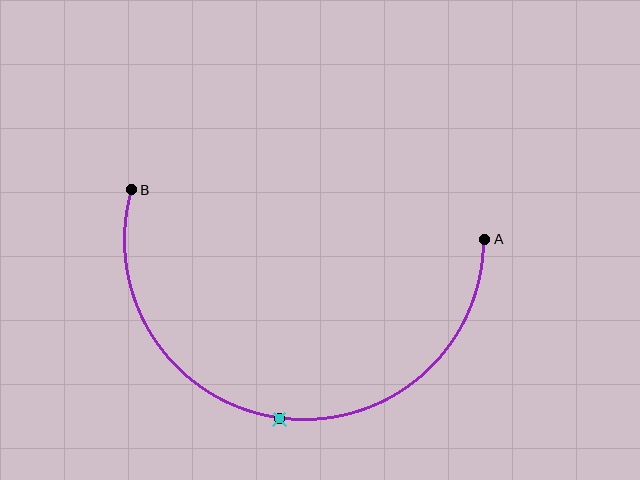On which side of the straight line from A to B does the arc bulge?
The arc bulges below the straight line connecting A and B.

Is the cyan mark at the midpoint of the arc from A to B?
Yes. The cyan mark lies on the arc at equal arc-length from both A and B — it is the arc midpoint.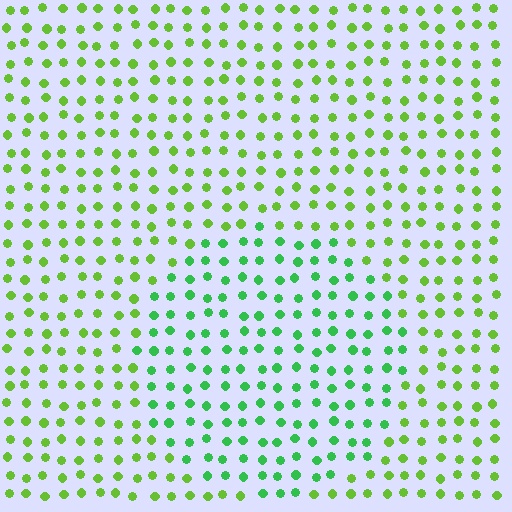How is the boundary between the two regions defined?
The boundary is defined purely by a slight shift in hue (about 33 degrees). Spacing, size, and orientation are identical on both sides.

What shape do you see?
I see a circle.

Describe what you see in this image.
The image is filled with small lime elements in a uniform arrangement. A circle-shaped region is visible where the elements are tinted to a slightly different hue, forming a subtle color boundary.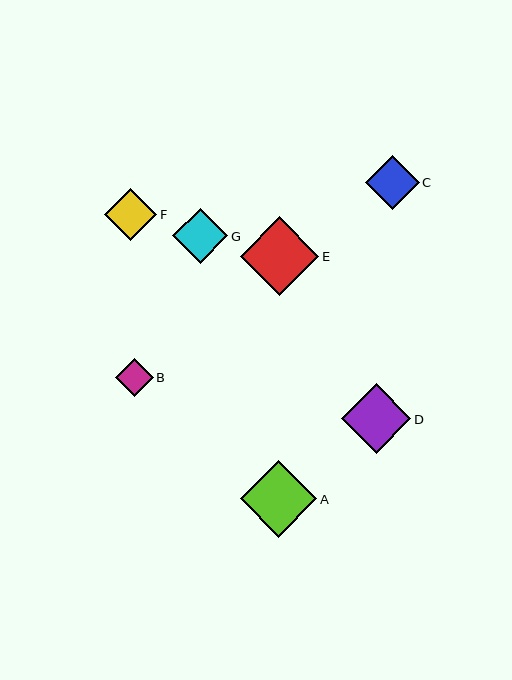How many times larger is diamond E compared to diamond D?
Diamond E is approximately 1.1 times the size of diamond D.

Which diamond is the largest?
Diamond E is the largest with a size of approximately 78 pixels.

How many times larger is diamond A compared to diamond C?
Diamond A is approximately 1.4 times the size of diamond C.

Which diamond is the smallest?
Diamond B is the smallest with a size of approximately 38 pixels.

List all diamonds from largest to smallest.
From largest to smallest: E, A, D, G, C, F, B.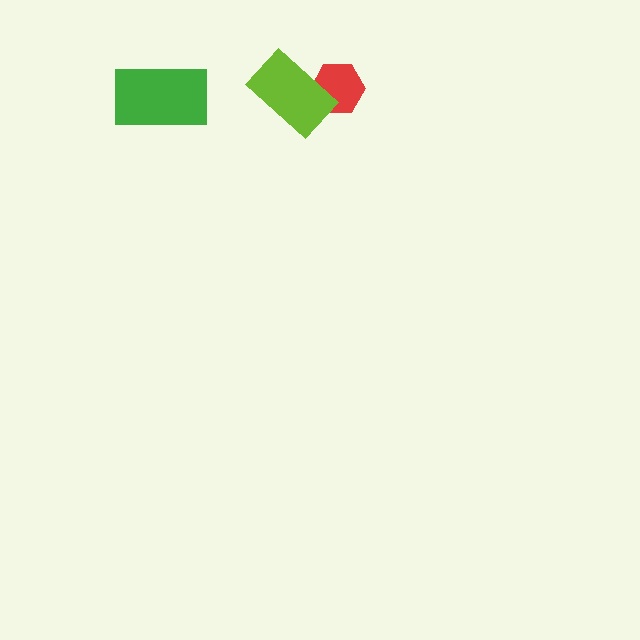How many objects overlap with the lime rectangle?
1 object overlaps with the lime rectangle.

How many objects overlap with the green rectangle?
0 objects overlap with the green rectangle.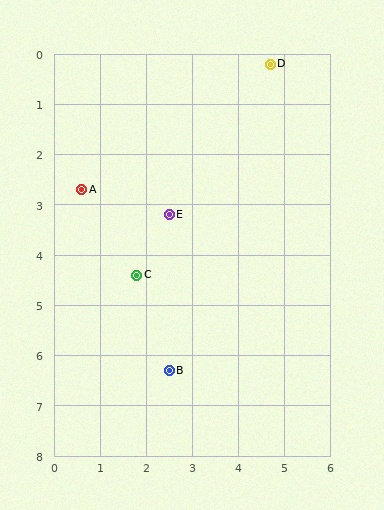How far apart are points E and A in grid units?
Points E and A are about 2.0 grid units apart.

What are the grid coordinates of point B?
Point B is at approximately (2.5, 6.3).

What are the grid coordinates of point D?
Point D is at approximately (4.7, 0.2).